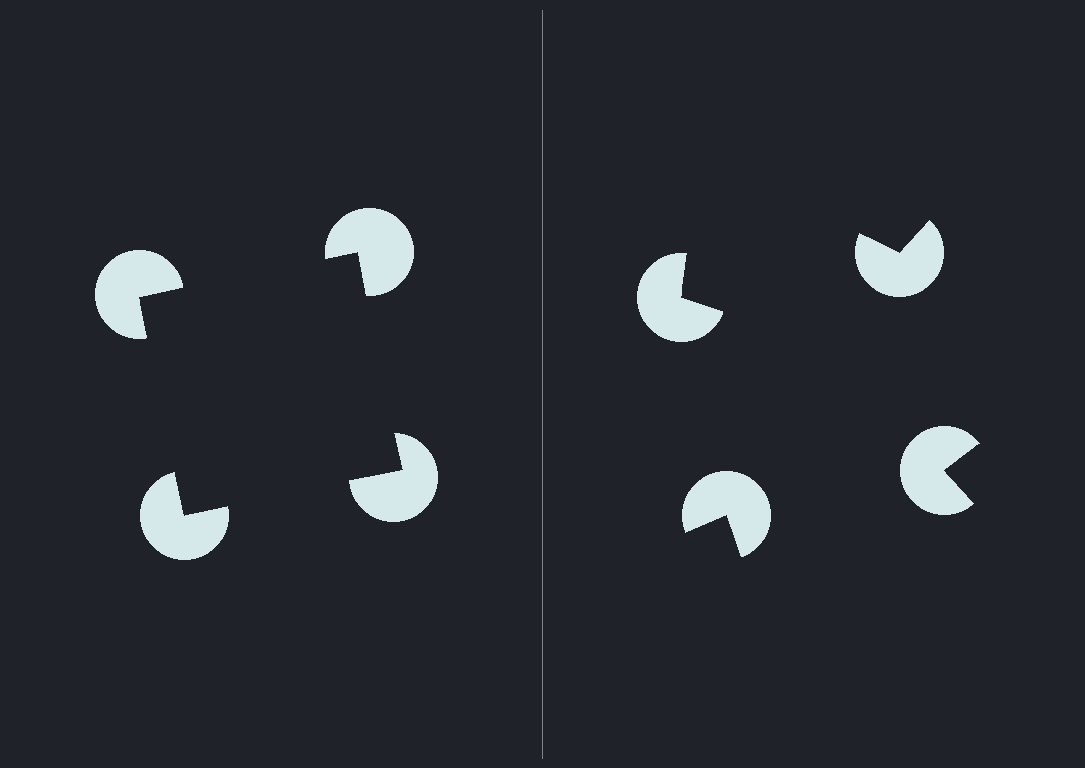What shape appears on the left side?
An illusory square.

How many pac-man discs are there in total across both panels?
8 — 4 on each side.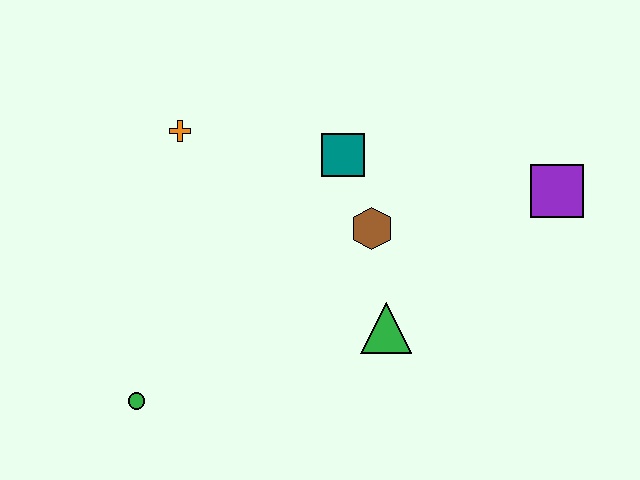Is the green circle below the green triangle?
Yes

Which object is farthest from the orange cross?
The purple square is farthest from the orange cross.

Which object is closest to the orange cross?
The teal square is closest to the orange cross.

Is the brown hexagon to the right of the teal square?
Yes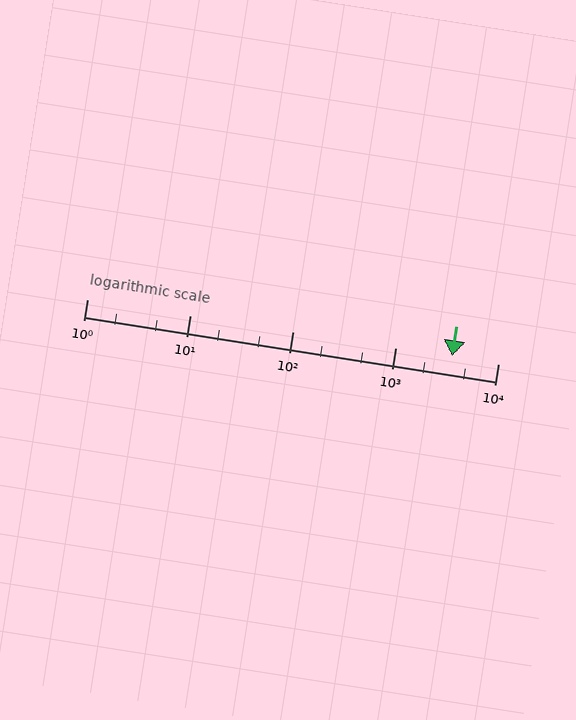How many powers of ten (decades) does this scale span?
The scale spans 4 decades, from 1 to 10000.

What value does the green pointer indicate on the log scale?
The pointer indicates approximately 3600.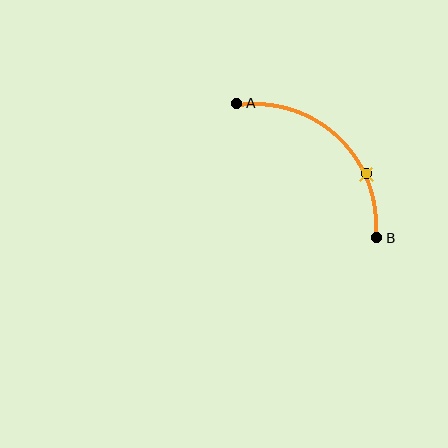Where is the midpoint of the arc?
The arc midpoint is the point on the curve farthest from the straight line joining A and B. It sits above and to the right of that line.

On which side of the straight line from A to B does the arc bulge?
The arc bulges above and to the right of the straight line connecting A and B.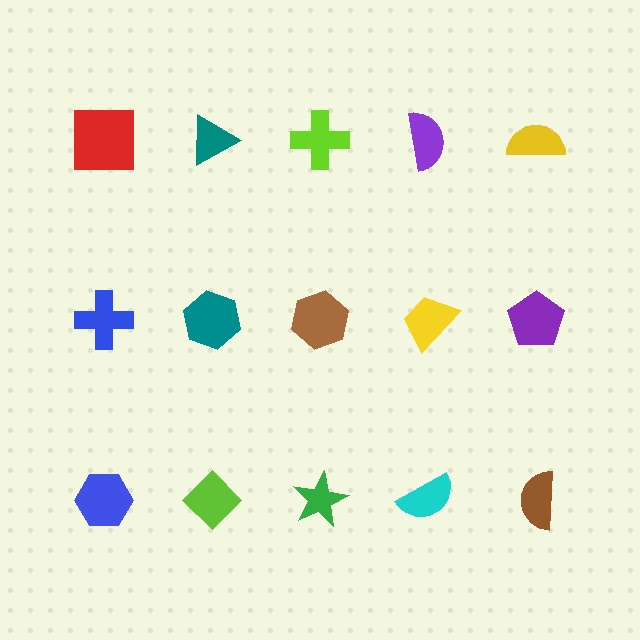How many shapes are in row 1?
5 shapes.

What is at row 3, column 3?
A green star.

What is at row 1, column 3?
A lime cross.